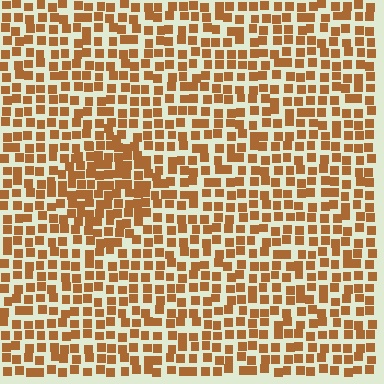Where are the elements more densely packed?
The elements are more densely packed inside the diamond boundary.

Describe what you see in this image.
The image contains small brown elements arranged at two different densities. A diamond-shaped region is visible where the elements are more densely packed than the surrounding area.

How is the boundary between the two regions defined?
The boundary is defined by a change in element density (approximately 1.5x ratio). All elements are the same color, size, and shape.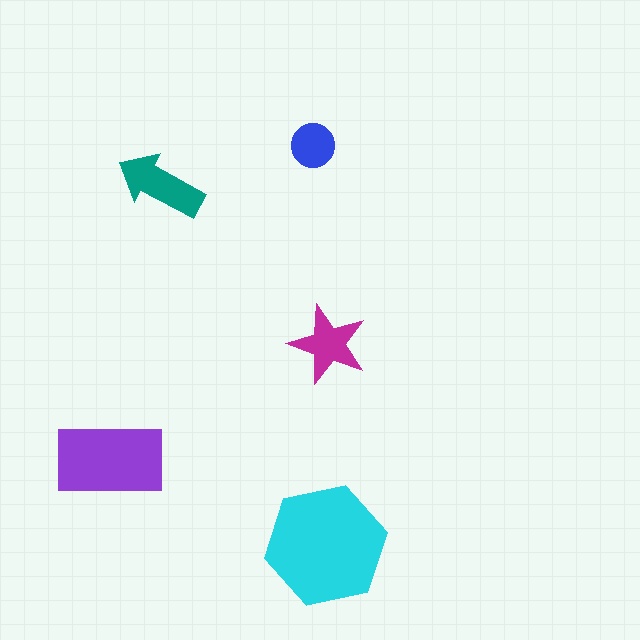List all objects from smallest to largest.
The blue circle, the magenta star, the teal arrow, the purple rectangle, the cyan hexagon.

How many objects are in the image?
There are 5 objects in the image.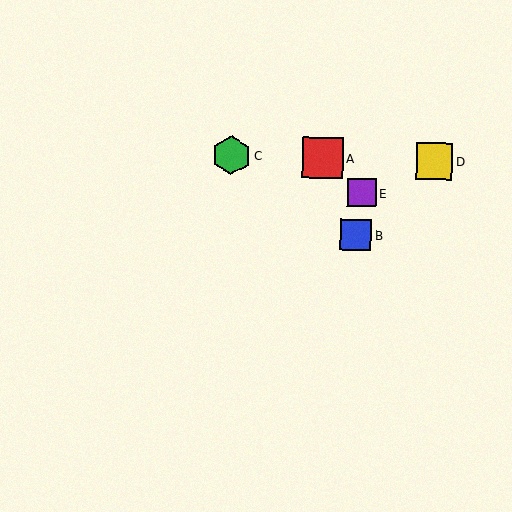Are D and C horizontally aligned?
Yes, both are at y≈161.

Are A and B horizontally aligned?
No, A is at y≈158 and B is at y≈235.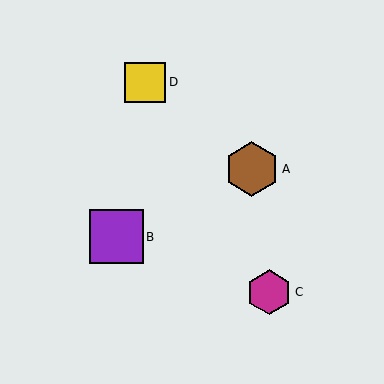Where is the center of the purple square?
The center of the purple square is at (116, 237).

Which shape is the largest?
The brown hexagon (labeled A) is the largest.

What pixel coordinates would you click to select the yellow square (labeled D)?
Click at (145, 82) to select the yellow square D.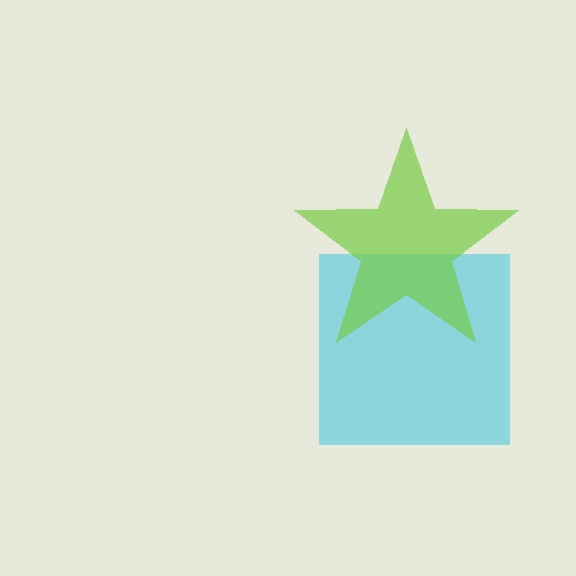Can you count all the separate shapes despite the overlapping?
Yes, there are 2 separate shapes.